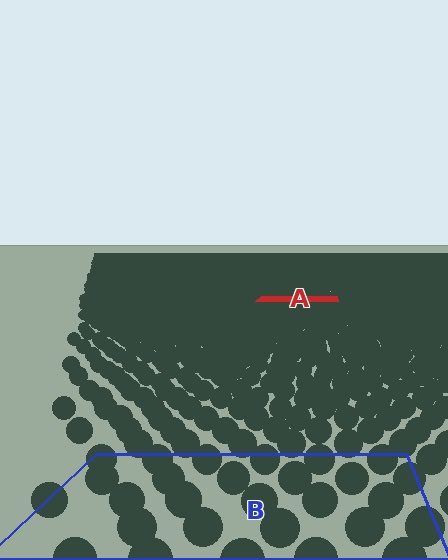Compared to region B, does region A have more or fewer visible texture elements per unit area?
Region A has more texture elements per unit area — they are packed more densely because it is farther away.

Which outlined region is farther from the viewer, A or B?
Region A is farther from the viewer — the texture elements inside it appear smaller and more densely packed.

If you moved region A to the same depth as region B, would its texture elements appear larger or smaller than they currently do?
They would appear larger. At a closer depth, the same texture elements are projected at a bigger on-screen size.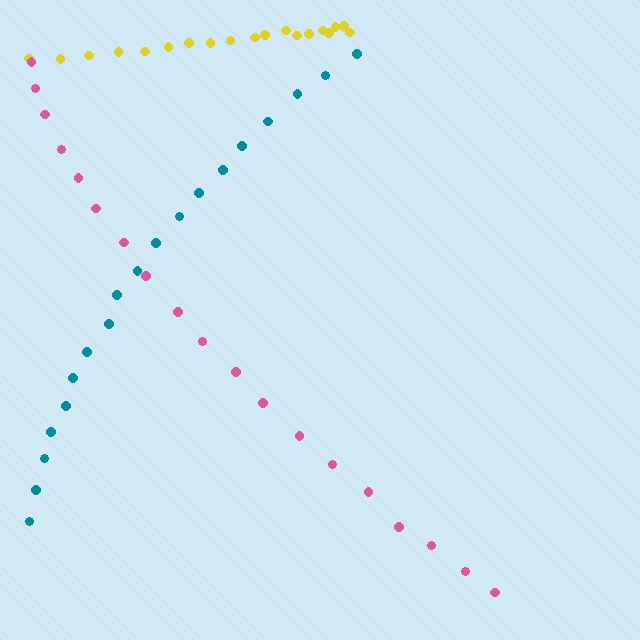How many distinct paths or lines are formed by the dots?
There are 3 distinct paths.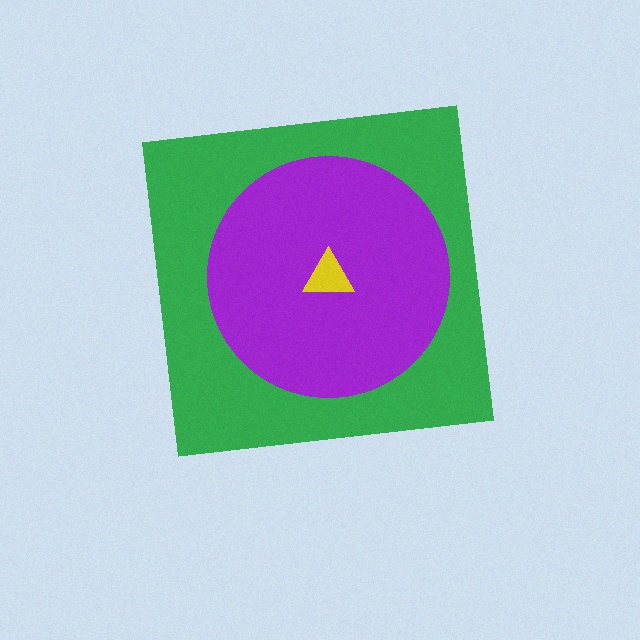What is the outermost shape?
The green square.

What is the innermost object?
The yellow triangle.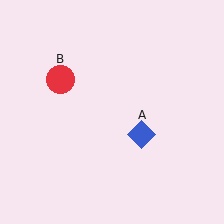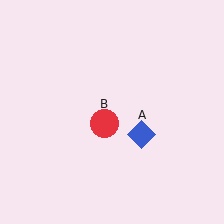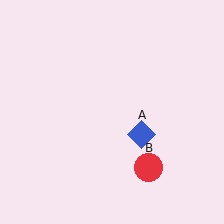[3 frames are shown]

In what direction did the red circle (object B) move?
The red circle (object B) moved down and to the right.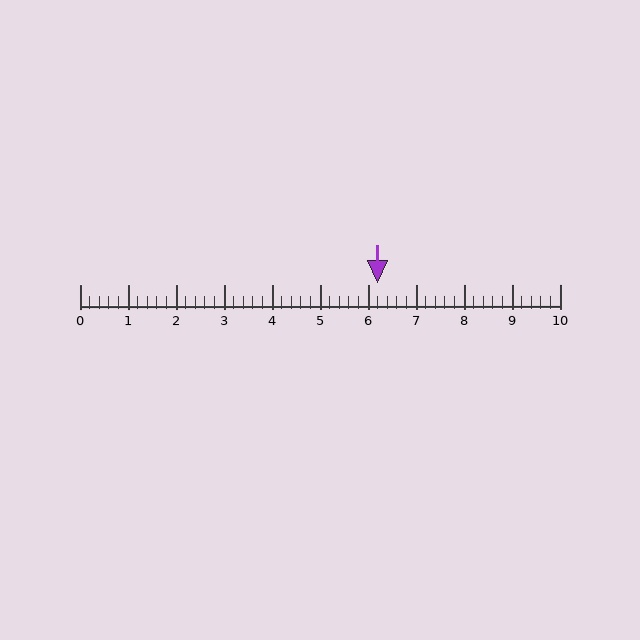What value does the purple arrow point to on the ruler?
The purple arrow points to approximately 6.2.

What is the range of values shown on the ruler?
The ruler shows values from 0 to 10.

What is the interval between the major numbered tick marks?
The major tick marks are spaced 1 units apart.